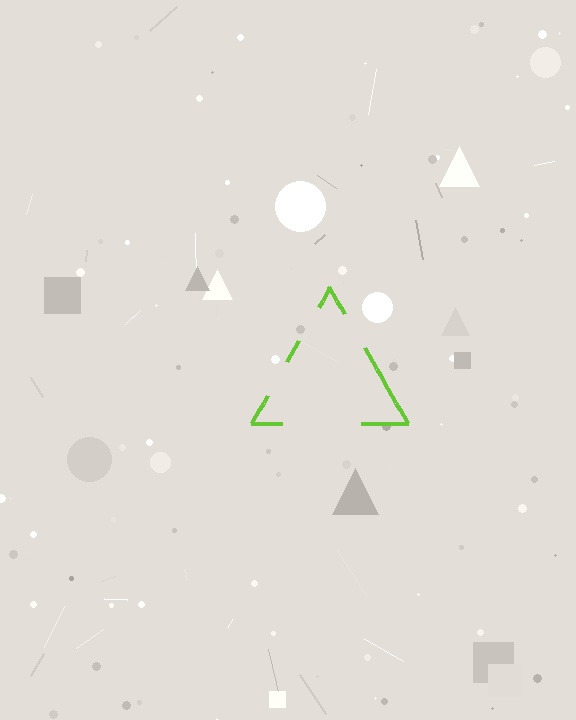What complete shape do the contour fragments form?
The contour fragments form a triangle.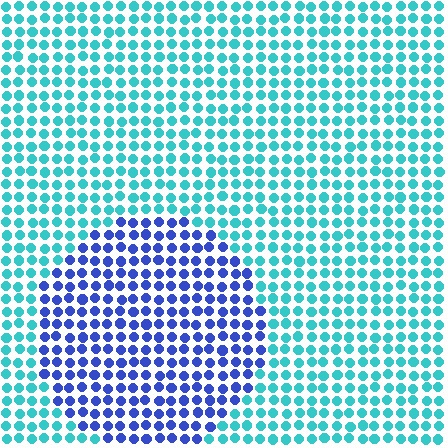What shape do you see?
I see a circle.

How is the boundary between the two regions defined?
The boundary is defined purely by a slight shift in hue (about 52 degrees). Spacing, size, and orientation are identical on both sides.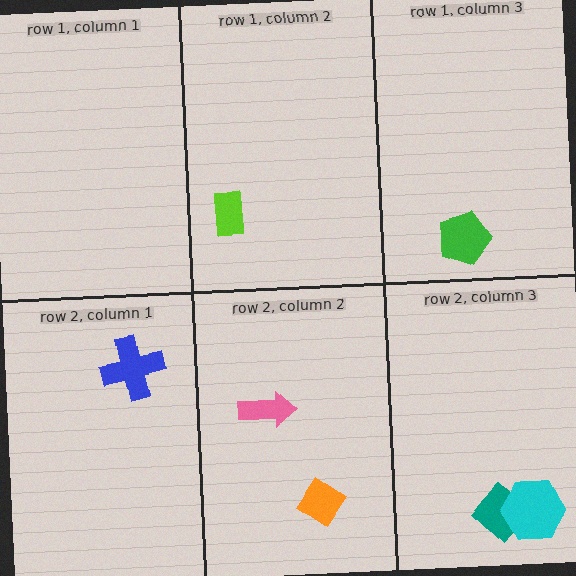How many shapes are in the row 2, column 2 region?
2.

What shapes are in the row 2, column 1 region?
The blue cross.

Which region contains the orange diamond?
The row 2, column 2 region.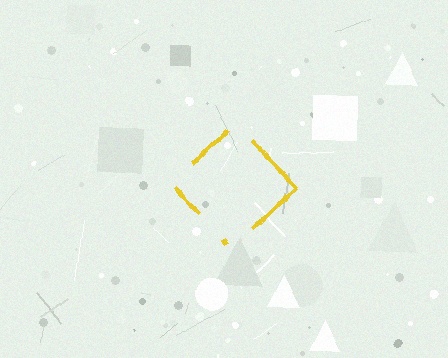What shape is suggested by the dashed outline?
The dashed outline suggests a diamond.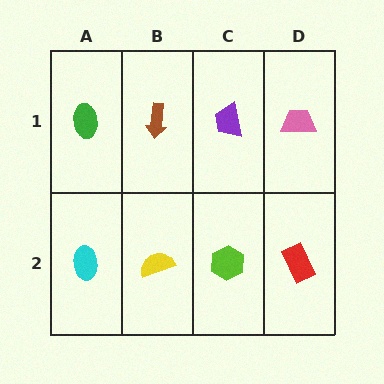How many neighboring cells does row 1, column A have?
2.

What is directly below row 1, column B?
A yellow semicircle.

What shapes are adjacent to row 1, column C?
A lime hexagon (row 2, column C), a brown arrow (row 1, column B), a pink trapezoid (row 1, column D).